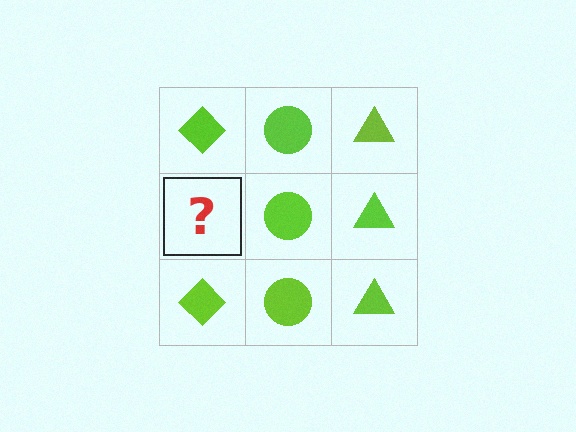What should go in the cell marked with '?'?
The missing cell should contain a lime diamond.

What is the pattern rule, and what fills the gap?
The rule is that each column has a consistent shape. The gap should be filled with a lime diamond.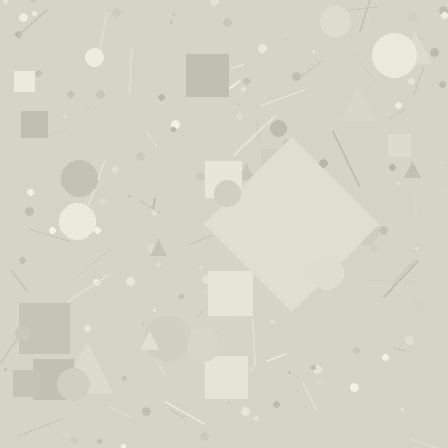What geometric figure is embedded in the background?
A diamond is embedded in the background.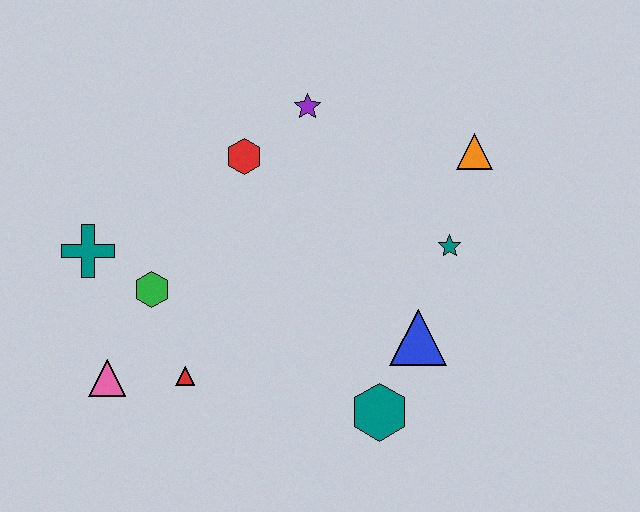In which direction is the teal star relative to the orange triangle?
The teal star is below the orange triangle.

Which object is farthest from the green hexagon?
The orange triangle is farthest from the green hexagon.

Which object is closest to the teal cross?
The green hexagon is closest to the teal cross.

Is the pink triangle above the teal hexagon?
Yes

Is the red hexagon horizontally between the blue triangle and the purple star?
No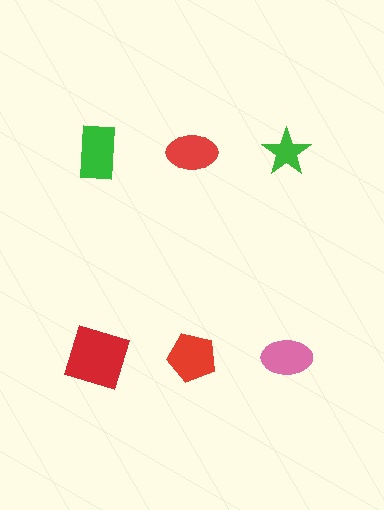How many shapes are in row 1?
3 shapes.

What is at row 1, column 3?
A green star.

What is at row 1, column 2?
A red ellipse.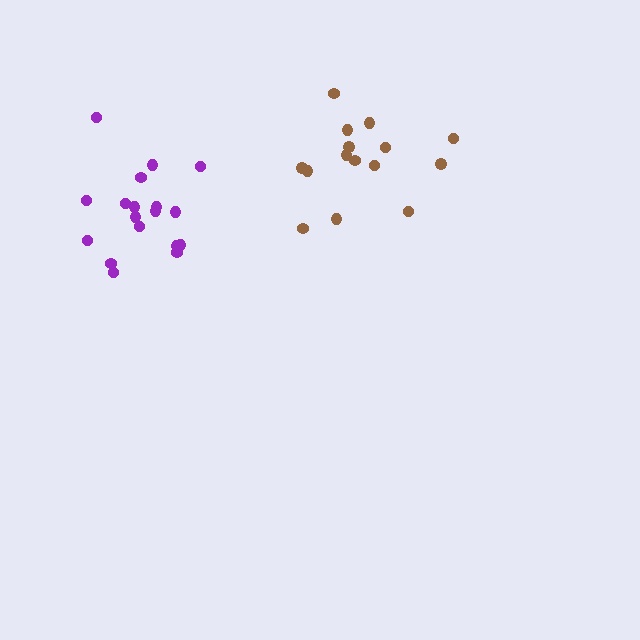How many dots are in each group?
Group 1: 18 dots, Group 2: 15 dots (33 total).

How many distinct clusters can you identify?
There are 2 distinct clusters.